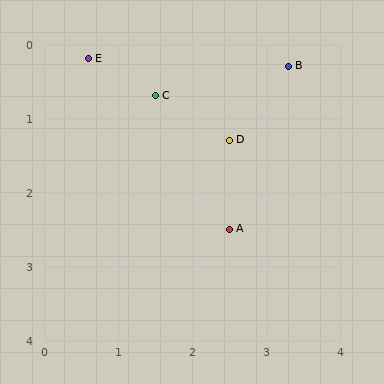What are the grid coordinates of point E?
Point E is at approximately (0.6, 0.2).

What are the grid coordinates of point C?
Point C is at approximately (1.5, 0.7).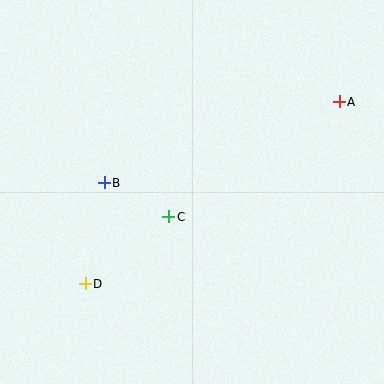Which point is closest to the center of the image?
Point C at (169, 217) is closest to the center.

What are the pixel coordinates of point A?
Point A is at (339, 102).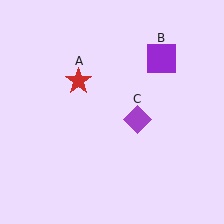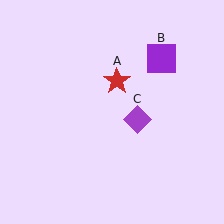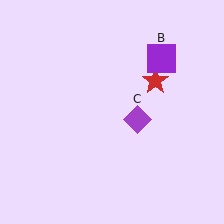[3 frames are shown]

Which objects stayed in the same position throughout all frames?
Purple square (object B) and purple diamond (object C) remained stationary.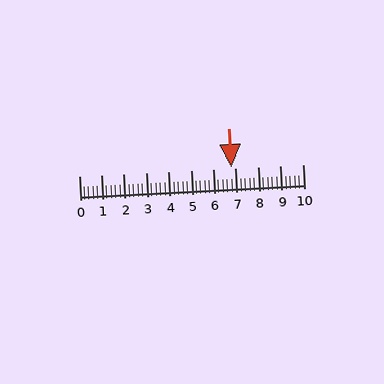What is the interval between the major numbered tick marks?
The major tick marks are spaced 1 units apart.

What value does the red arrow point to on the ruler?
The red arrow points to approximately 6.8.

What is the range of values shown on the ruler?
The ruler shows values from 0 to 10.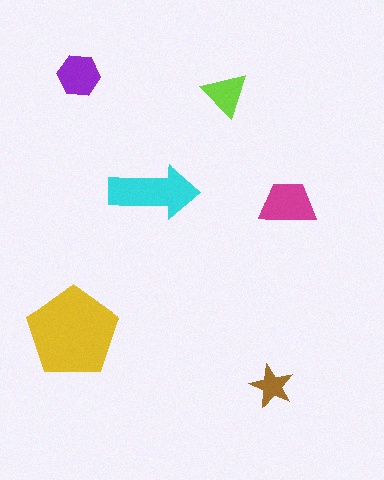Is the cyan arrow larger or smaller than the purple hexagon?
Larger.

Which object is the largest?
The yellow pentagon.